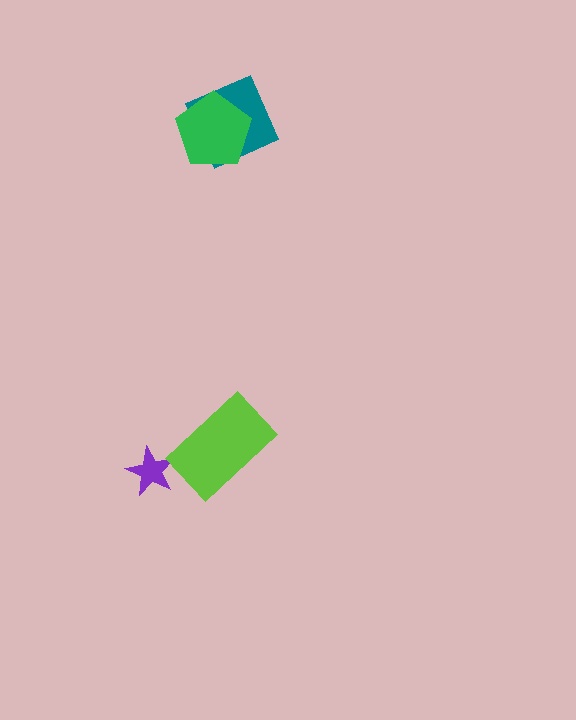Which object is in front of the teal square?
The green pentagon is in front of the teal square.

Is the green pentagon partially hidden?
No, no other shape covers it.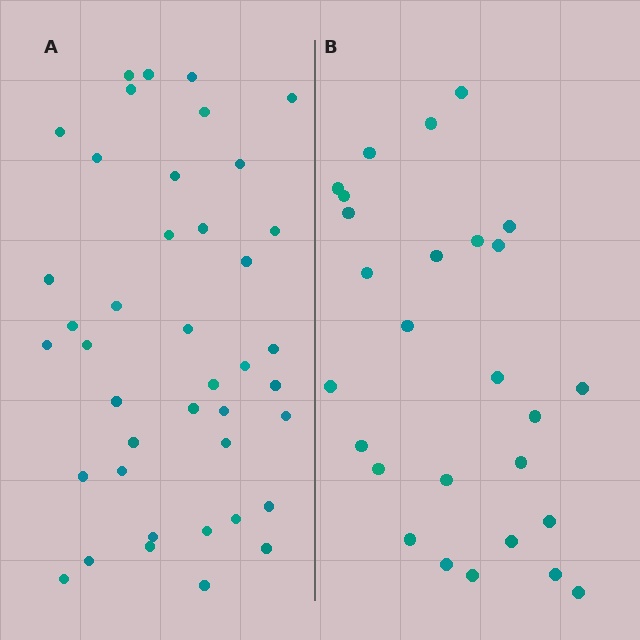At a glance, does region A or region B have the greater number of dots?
Region A (the left region) has more dots.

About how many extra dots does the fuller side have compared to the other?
Region A has approximately 15 more dots than region B.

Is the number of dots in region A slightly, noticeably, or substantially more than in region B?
Region A has substantially more. The ratio is roughly 1.5 to 1.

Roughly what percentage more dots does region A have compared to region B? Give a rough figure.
About 50% more.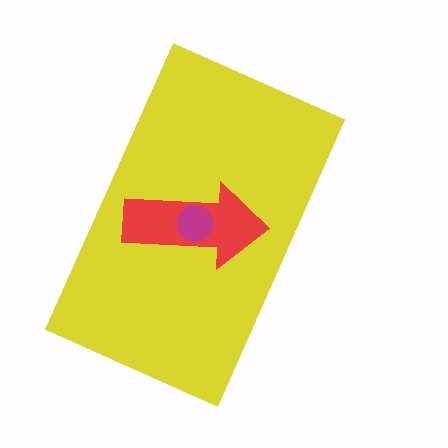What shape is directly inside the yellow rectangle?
The red arrow.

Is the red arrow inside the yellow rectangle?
Yes.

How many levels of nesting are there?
3.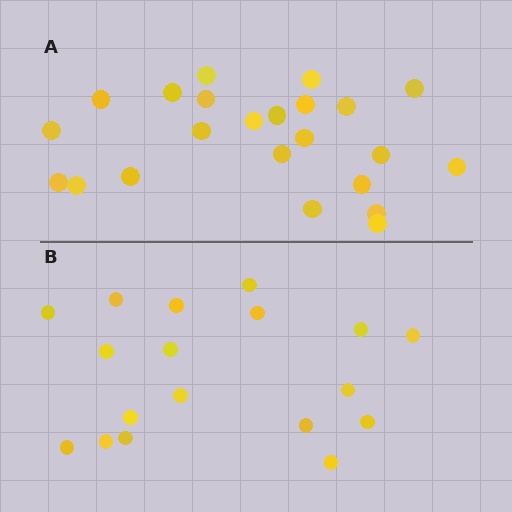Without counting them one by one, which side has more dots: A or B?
Region A (the top region) has more dots.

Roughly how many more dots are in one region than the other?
Region A has about 5 more dots than region B.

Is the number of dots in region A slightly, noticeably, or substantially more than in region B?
Region A has noticeably more, but not dramatically so. The ratio is roughly 1.3 to 1.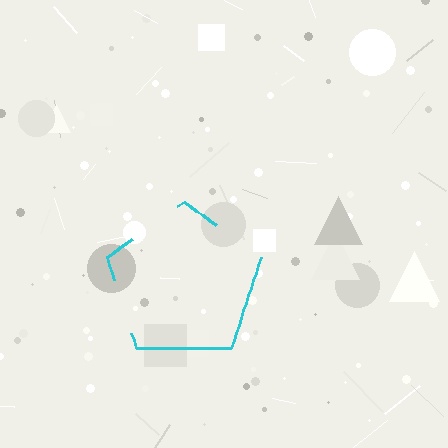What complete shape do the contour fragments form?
The contour fragments form a pentagon.